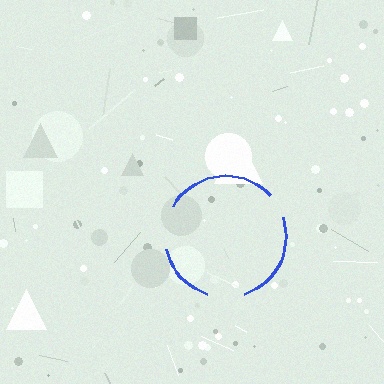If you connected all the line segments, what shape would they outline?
They would outline a circle.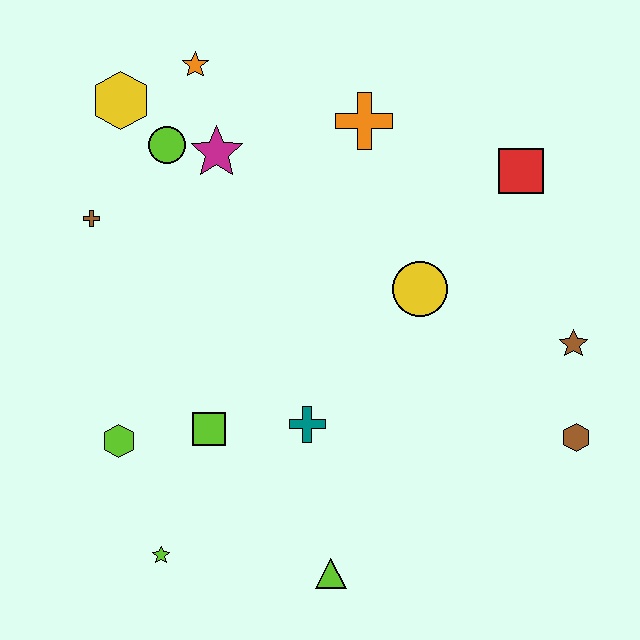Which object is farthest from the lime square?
The red square is farthest from the lime square.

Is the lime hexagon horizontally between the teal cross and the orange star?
No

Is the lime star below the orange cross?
Yes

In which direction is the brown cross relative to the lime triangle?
The brown cross is above the lime triangle.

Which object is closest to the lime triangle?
The teal cross is closest to the lime triangle.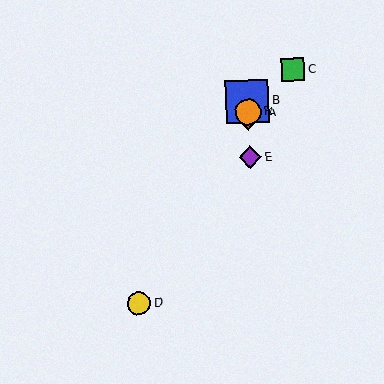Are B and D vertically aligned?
No, B is at x≈248 and D is at x≈139.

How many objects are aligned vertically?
4 objects (A, B, E, F) are aligned vertically.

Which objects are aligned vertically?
Objects A, B, E, F are aligned vertically.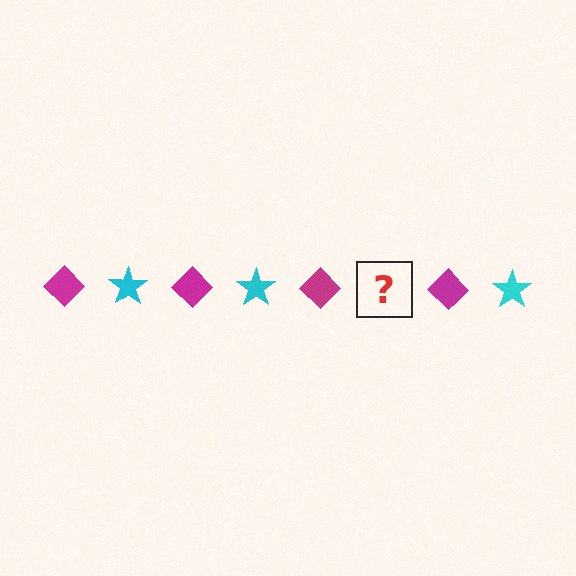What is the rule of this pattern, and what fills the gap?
The rule is that the pattern alternates between magenta diamond and cyan star. The gap should be filled with a cyan star.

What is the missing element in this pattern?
The missing element is a cyan star.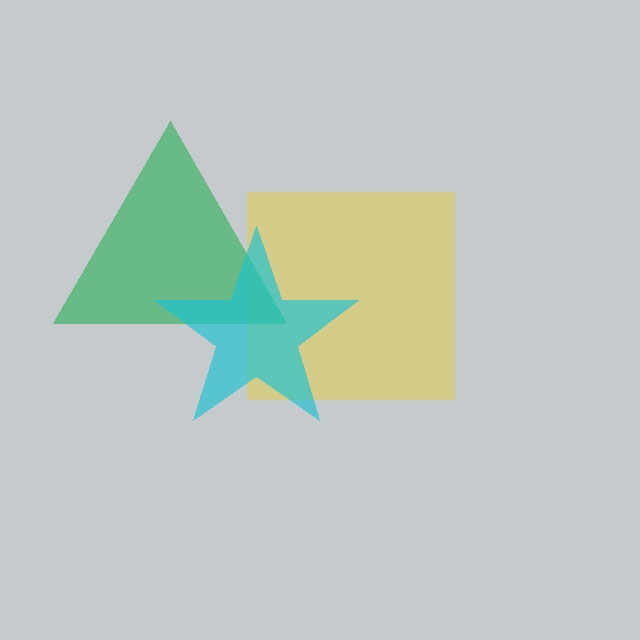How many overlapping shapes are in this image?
There are 3 overlapping shapes in the image.